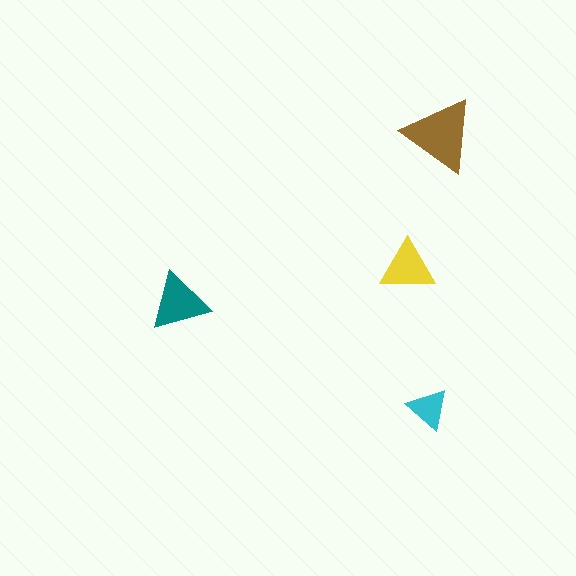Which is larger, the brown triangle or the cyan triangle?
The brown one.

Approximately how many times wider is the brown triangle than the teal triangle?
About 1.5 times wider.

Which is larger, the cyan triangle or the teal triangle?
The teal one.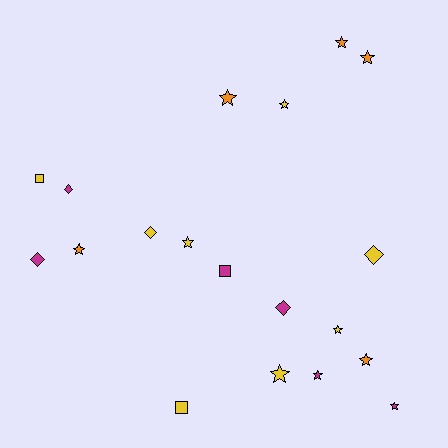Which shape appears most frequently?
Star, with 11 objects.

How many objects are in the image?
There are 19 objects.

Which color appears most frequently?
Yellow, with 8 objects.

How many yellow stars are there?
There are 4 yellow stars.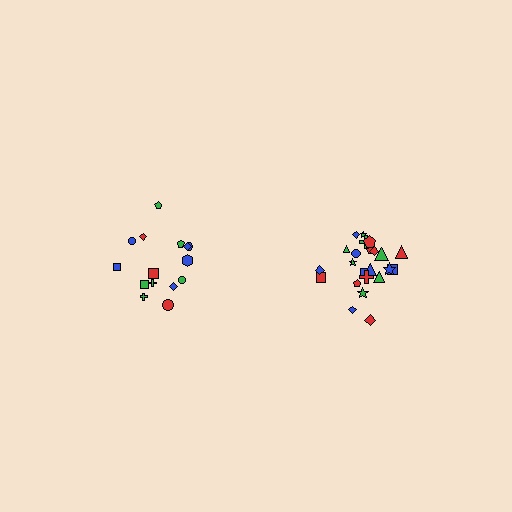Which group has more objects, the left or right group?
The right group.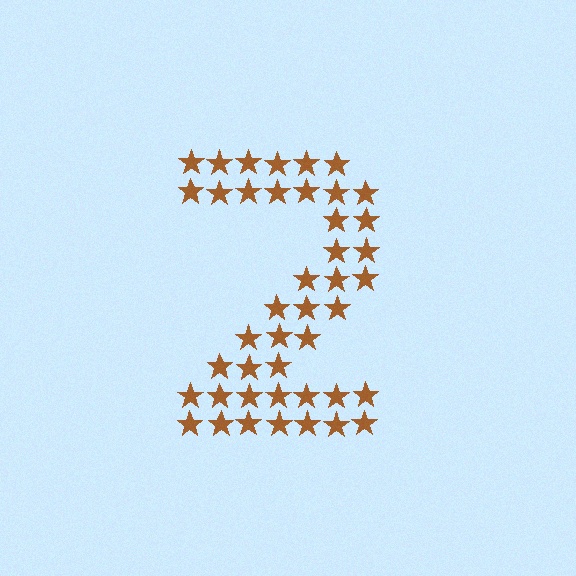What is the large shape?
The large shape is the digit 2.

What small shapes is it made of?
It is made of small stars.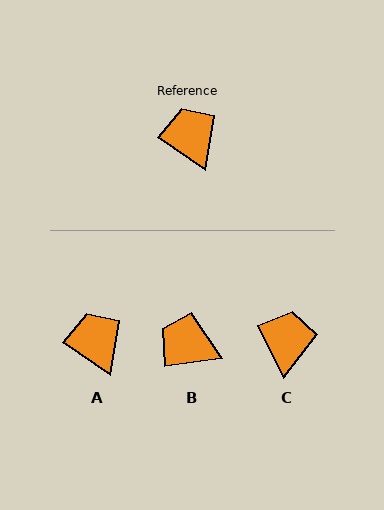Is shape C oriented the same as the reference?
No, it is off by about 28 degrees.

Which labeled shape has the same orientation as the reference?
A.